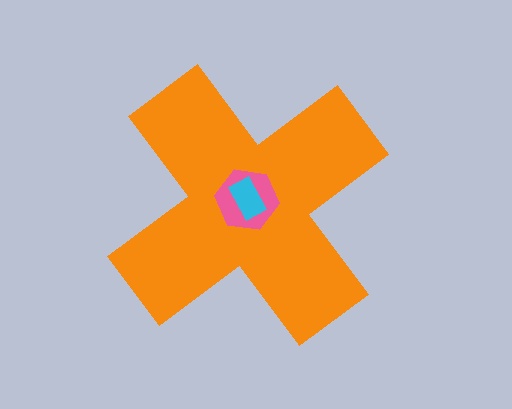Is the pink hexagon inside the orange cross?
Yes.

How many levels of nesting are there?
3.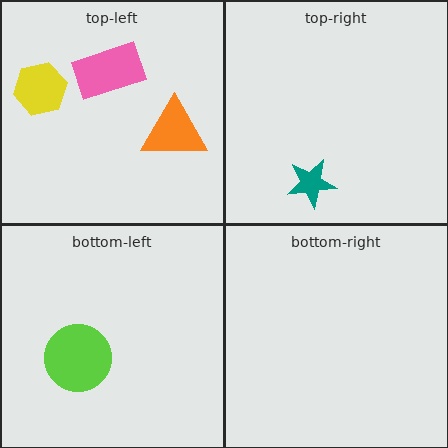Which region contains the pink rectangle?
The top-left region.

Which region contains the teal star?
The top-right region.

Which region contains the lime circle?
The bottom-left region.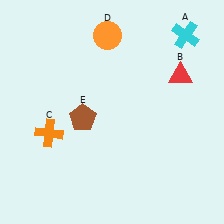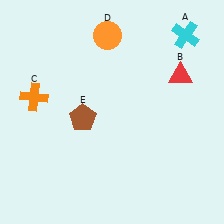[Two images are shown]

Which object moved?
The orange cross (C) moved up.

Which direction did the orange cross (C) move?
The orange cross (C) moved up.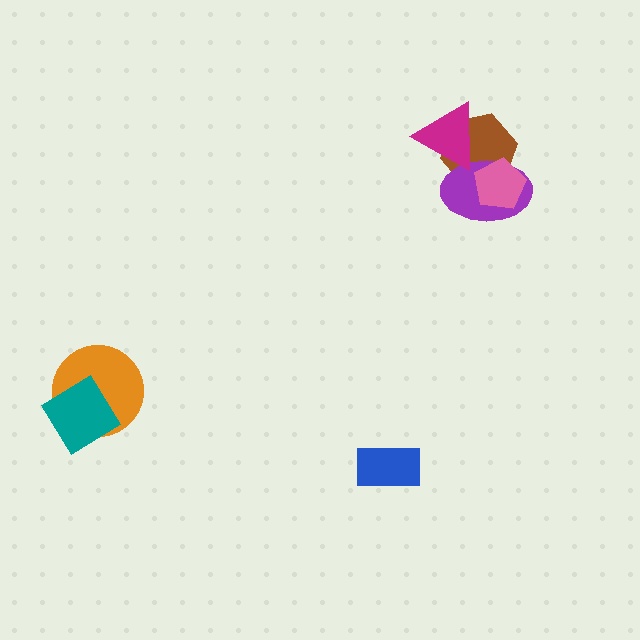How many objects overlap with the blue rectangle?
0 objects overlap with the blue rectangle.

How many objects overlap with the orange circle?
1 object overlaps with the orange circle.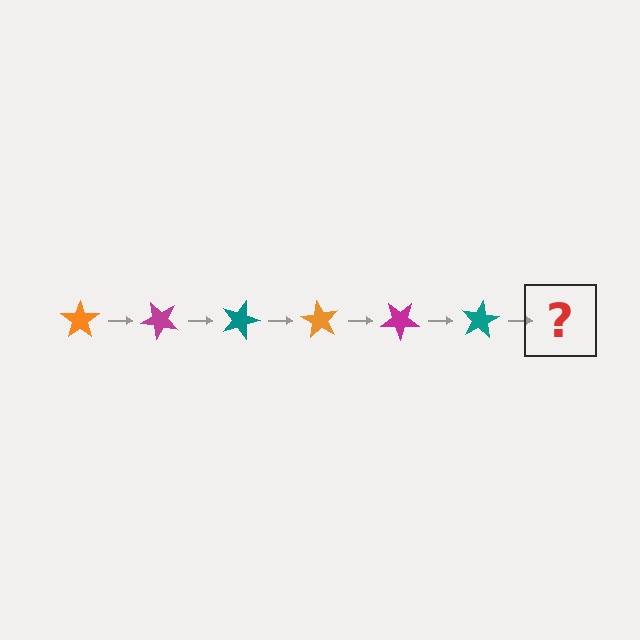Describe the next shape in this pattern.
It should be an orange star, rotated 270 degrees from the start.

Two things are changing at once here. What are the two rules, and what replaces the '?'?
The two rules are that it rotates 45 degrees each step and the color cycles through orange, magenta, and teal. The '?' should be an orange star, rotated 270 degrees from the start.